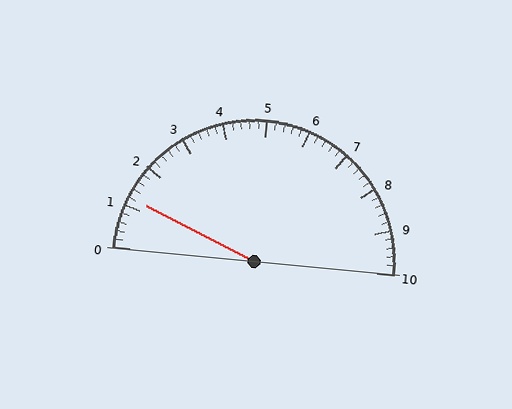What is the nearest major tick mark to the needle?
The nearest major tick mark is 1.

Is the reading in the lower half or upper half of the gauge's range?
The reading is in the lower half of the range (0 to 10).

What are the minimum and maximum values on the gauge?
The gauge ranges from 0 to 10.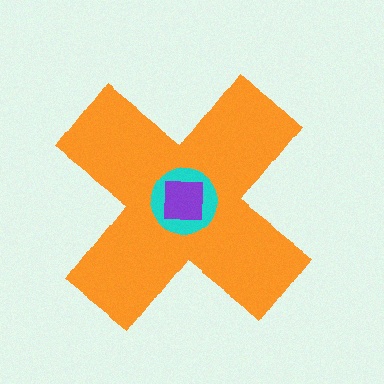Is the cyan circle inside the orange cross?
Yes.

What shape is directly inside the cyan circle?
The purple square.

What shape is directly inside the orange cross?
The cyan circle.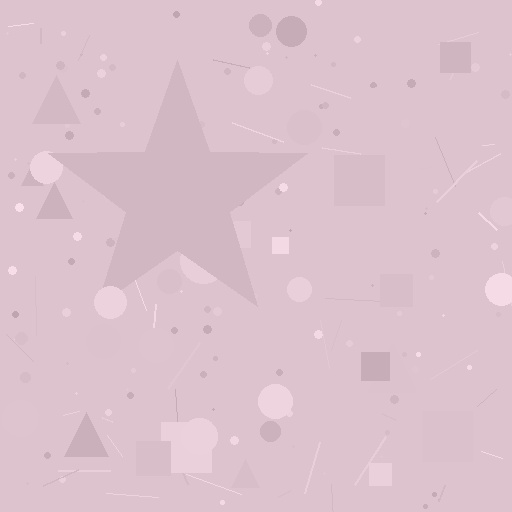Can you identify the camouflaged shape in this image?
The camouflaged shape is a star.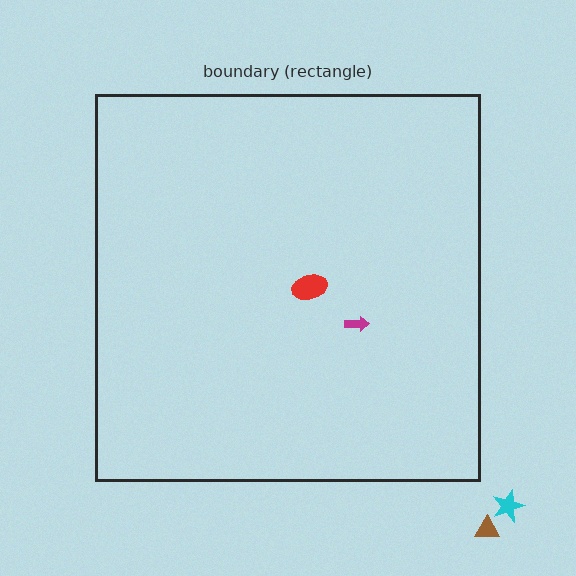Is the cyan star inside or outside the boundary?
Outside.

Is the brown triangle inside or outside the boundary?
Outside.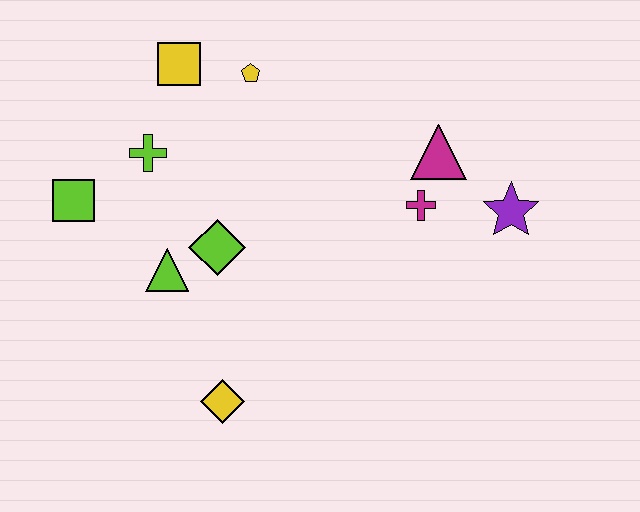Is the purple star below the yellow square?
Yes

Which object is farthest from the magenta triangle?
The lime square is farthest from the magenta triangle.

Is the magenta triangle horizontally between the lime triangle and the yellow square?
No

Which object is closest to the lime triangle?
The lime diamond is closest to the lime triangle.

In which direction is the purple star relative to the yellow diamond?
The purple star is to the right of the yellow diamond.